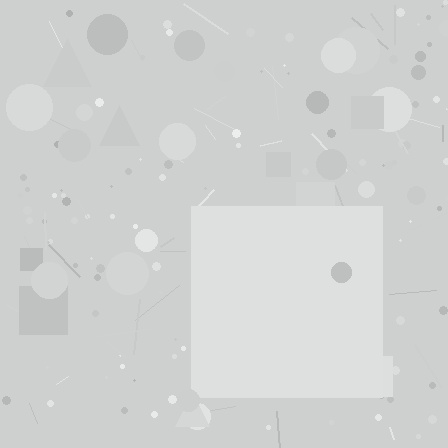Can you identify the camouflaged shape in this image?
The camouflaged shape is a square.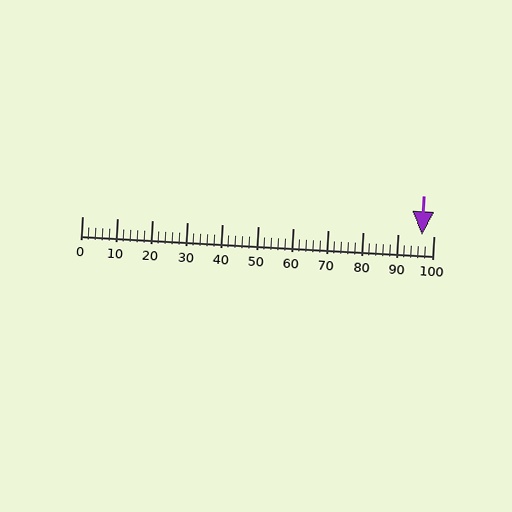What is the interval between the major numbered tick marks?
The major tick marks are spaced 10 units apart.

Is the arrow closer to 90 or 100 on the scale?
The arrow is closer to 100.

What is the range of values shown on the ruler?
The ruler shows values from 0 to 100.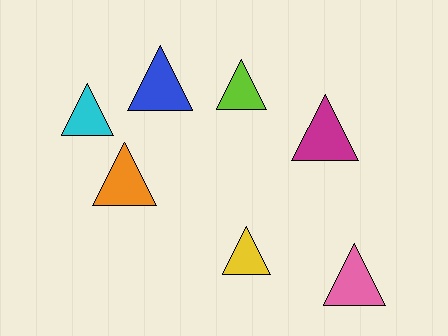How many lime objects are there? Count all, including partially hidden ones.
There is 1 lime object.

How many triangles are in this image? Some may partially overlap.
There are 7 triangles.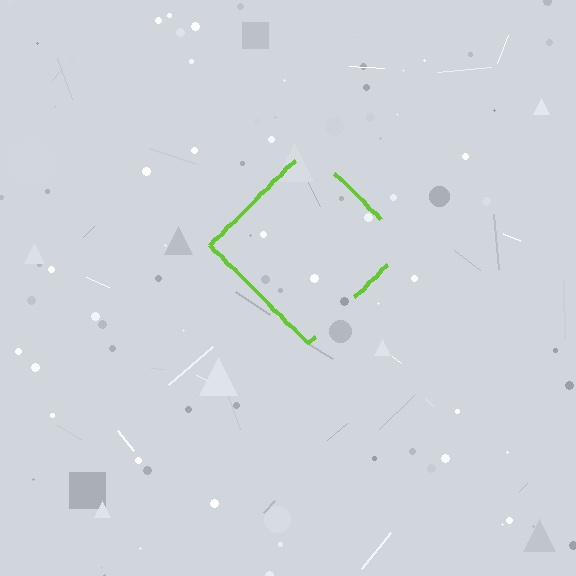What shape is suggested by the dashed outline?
The dashed outline suggests a diamond.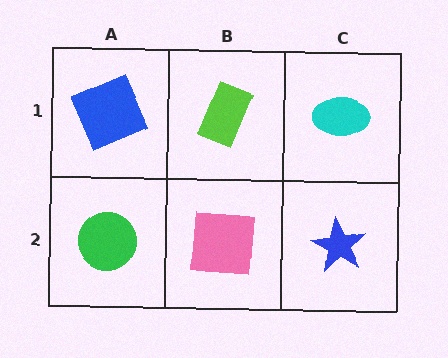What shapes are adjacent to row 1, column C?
A blue star (row 2, column C), a lime rectangle (row 1, column B).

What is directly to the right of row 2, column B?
A blue star.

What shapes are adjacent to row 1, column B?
A pink square (row 2, column B), a blue square (row 1, column A), a cyan ellipse (row 1, column C).